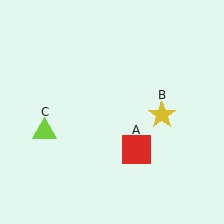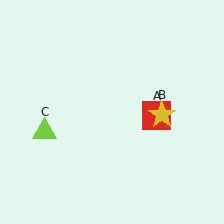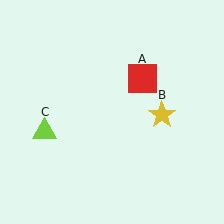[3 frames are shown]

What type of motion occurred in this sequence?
The red square (object A) rotated counterclockwise around the center of the scene.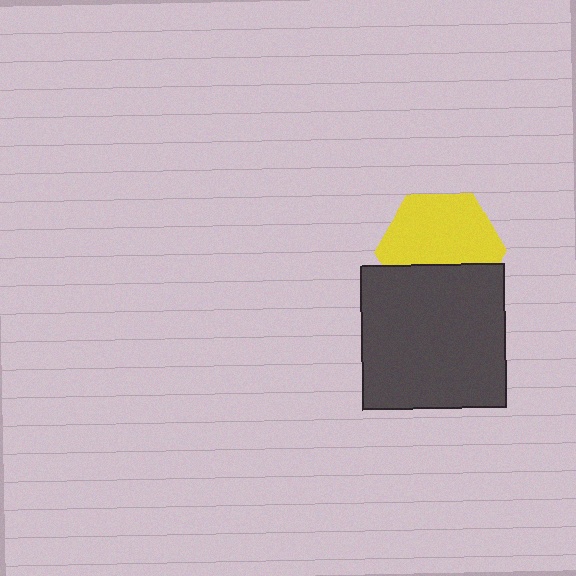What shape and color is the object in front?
The object in front is a dark gray square.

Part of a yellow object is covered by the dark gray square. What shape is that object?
It is a hexagon.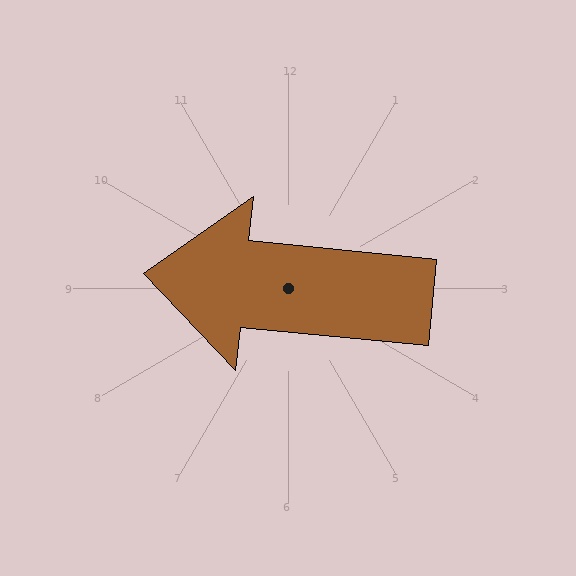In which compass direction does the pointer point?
West.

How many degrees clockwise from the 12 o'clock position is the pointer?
Approximately 276 degrees.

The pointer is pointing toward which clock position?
Roughly 9 o'clock.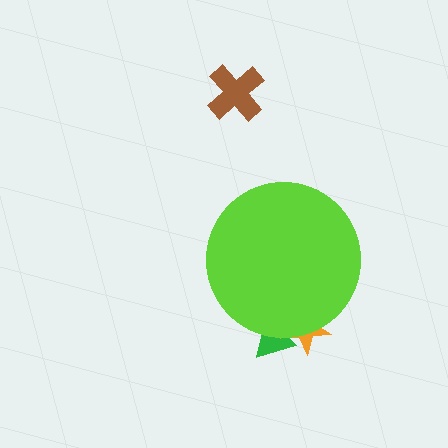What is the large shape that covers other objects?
A lime circle.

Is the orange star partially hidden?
Yes, the orange star is partially hidden behind the lime circle.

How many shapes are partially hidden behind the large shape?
2 shapes are partially hidden.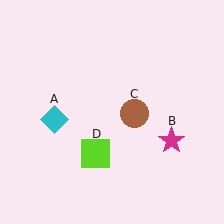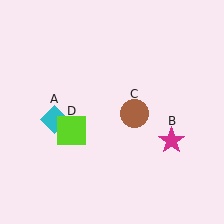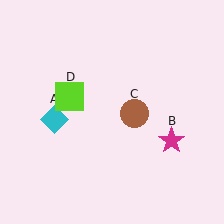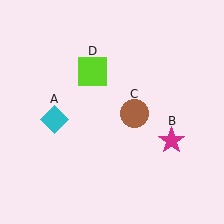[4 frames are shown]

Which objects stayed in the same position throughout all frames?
Cyan diamond (object A) and magenta star (object B) and brown circle (object C) remained stationary.